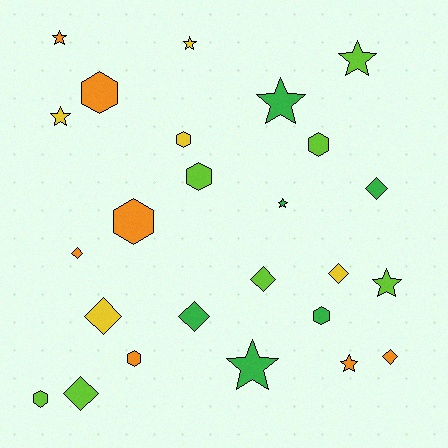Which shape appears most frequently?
Star, with 9 objects.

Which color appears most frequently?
Lime, with 7 objects.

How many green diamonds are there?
There are 2 green diamonds.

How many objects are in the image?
There are 25 objects.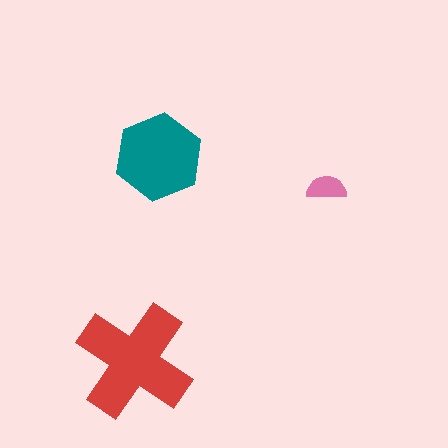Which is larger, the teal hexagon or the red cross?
The red cross.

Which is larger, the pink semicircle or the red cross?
The red cross.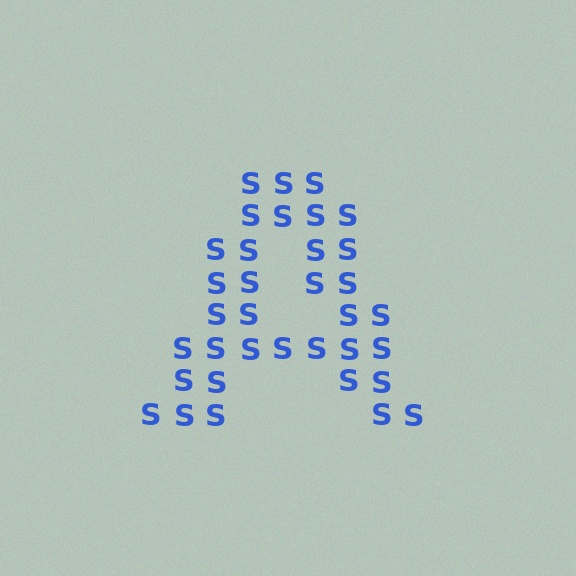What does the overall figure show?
The overall figure shows the letter A.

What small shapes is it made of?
It is made of small letter S's.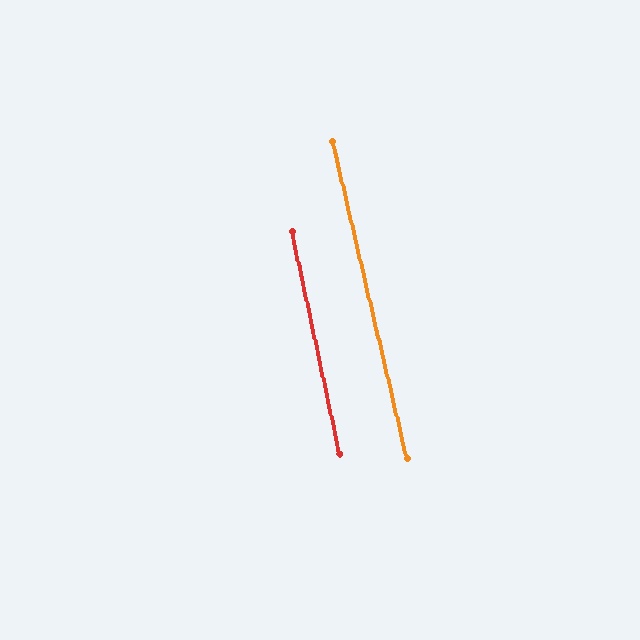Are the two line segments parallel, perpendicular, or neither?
Parallel — their directions differ by only 1.1°.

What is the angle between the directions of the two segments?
Approximately 1 degree.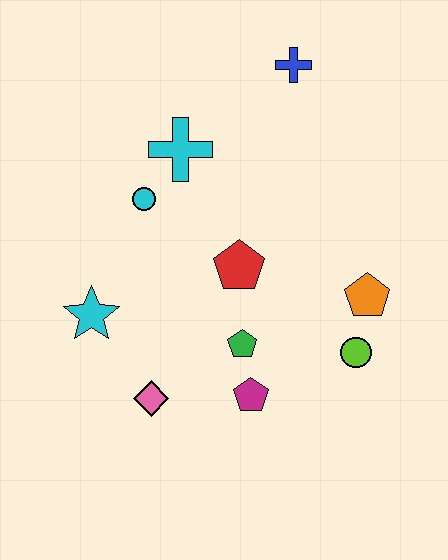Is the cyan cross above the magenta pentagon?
Yes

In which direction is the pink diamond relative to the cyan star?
The pink diamond is below the cyan star.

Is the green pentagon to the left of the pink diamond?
No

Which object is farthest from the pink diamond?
The blue cross is farthest from the pink diamond.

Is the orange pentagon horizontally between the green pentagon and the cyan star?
No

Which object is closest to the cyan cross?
The cyan circle is closest to the cyan cross.